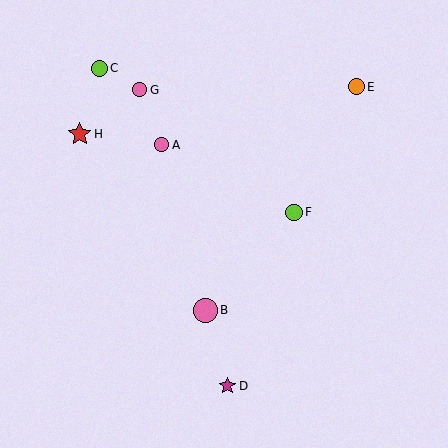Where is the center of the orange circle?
The center of the orange circle is at (356, 87).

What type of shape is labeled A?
Shape A is a pink circle.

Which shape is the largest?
The pink circle (labeled B) is the largest.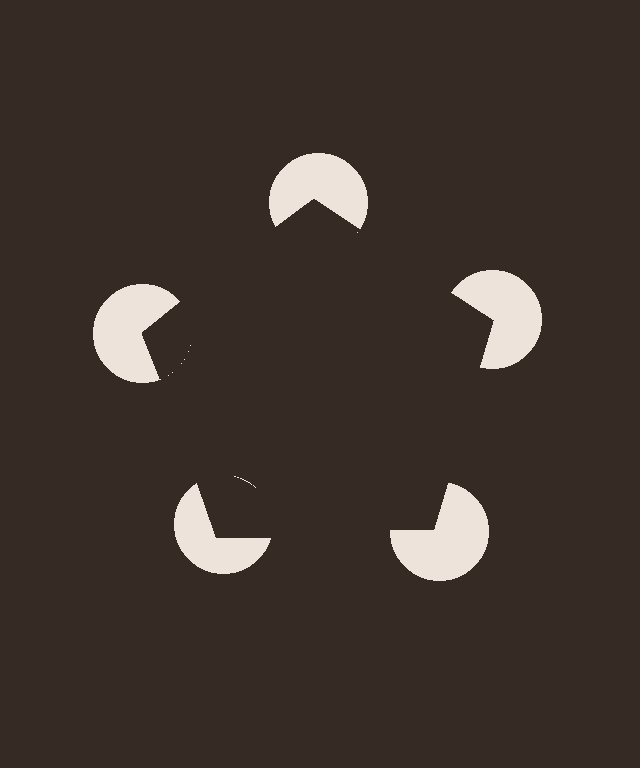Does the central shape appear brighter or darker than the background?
It typically appears slightly darker than the background, even though no actual brightness change is drawn.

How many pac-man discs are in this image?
There are 5 — one at each vertex of the illusory pentagon.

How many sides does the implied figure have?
5 sides.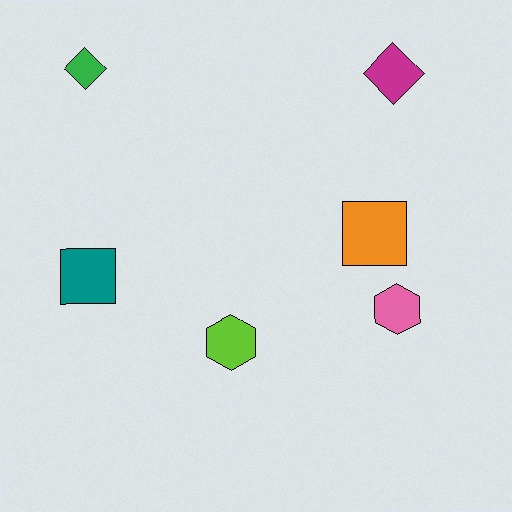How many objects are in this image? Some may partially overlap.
There are 6 objects.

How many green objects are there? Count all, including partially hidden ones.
There is 1 green object.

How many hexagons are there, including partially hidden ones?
There are 2 hexagons.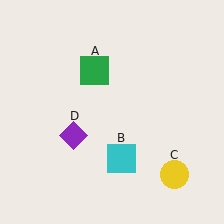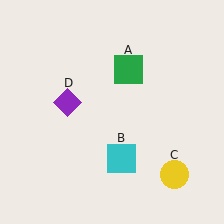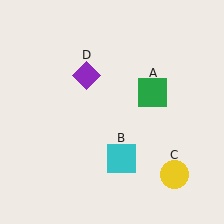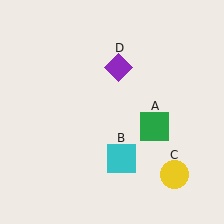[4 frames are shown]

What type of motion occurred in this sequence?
The green square (object A), purple diamond (object D) rotated clockwise around the center of the scene.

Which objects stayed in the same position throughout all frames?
Cyan square (object B) and yellow circle (object C) remained stationary.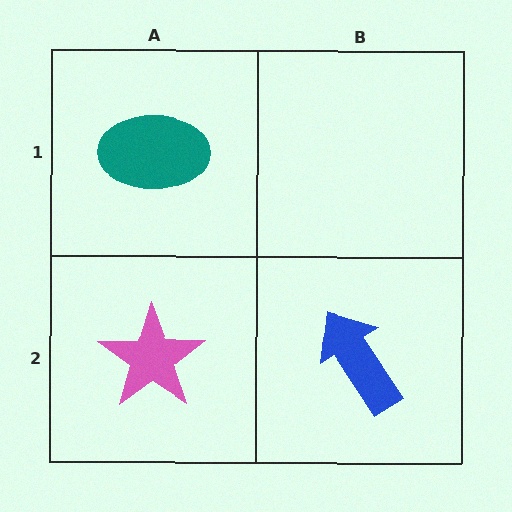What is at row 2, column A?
A pink star.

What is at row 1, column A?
A teal ellipse.